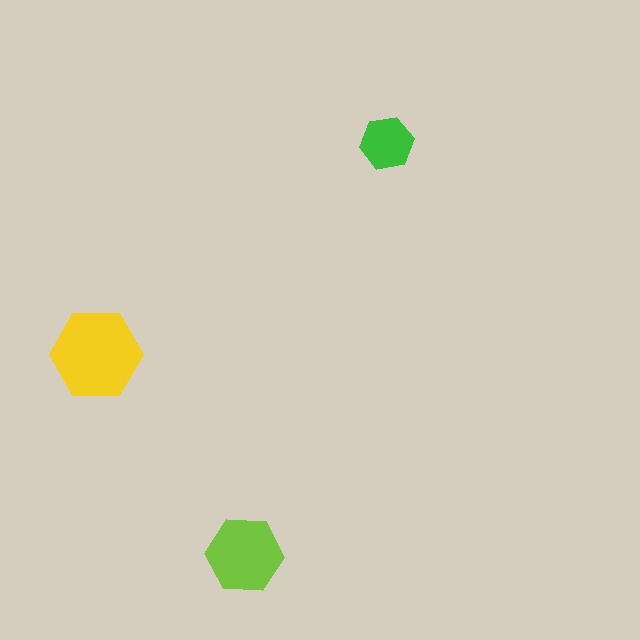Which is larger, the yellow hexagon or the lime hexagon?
The yellow one.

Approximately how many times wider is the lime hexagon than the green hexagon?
About 1.5 times wider.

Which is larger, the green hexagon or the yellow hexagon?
The yellow one.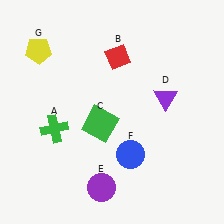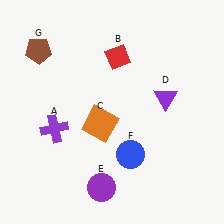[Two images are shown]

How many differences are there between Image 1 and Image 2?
There are 3 differences between the two images.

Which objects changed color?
A changed from green to purple. C changed from green to orange. G changed from yellow to brown.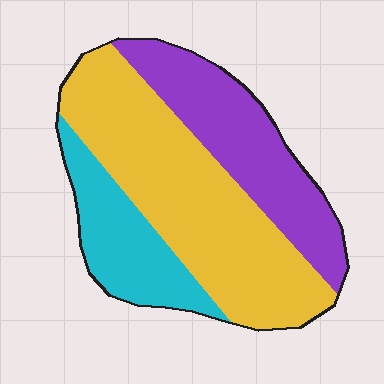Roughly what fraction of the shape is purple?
Purple takes up about one third (1/3) of the shape.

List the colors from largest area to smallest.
From largest to smallest: yellow, purple, cyan.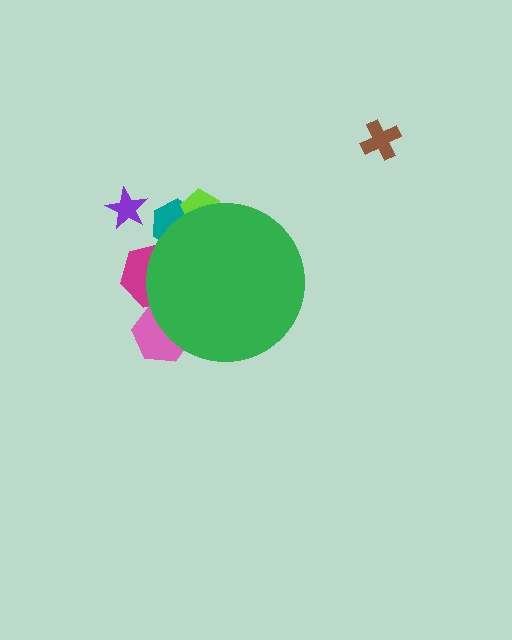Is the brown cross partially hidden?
No, the brown cross is fully visible.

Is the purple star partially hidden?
No, the purple star is fully visible.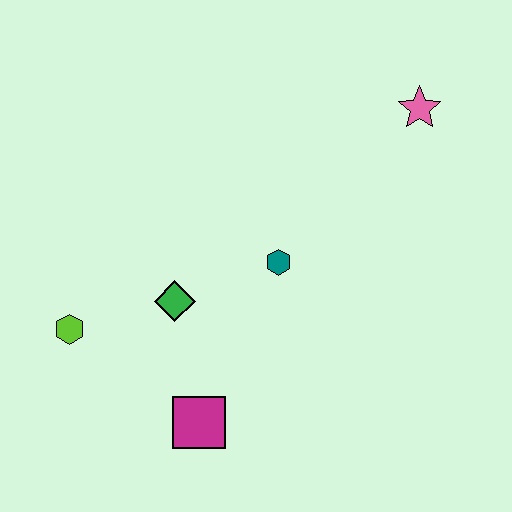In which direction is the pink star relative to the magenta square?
The pink star is above the magenta square.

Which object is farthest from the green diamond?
The pink star is farthest from the green diamond.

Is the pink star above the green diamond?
Yes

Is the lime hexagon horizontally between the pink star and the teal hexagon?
No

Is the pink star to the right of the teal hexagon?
Yes